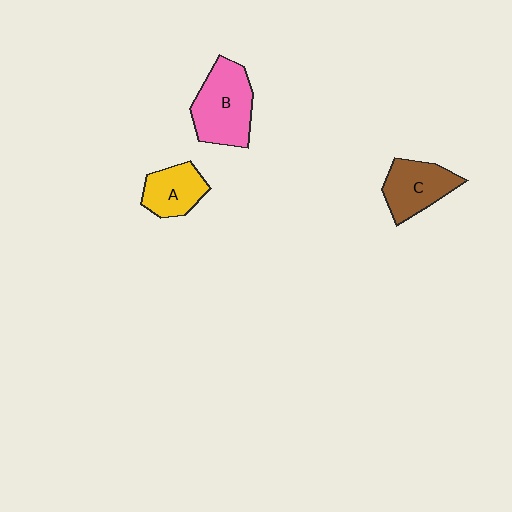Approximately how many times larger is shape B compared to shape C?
Approximately 1.3 times.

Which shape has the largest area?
Shape B (pink).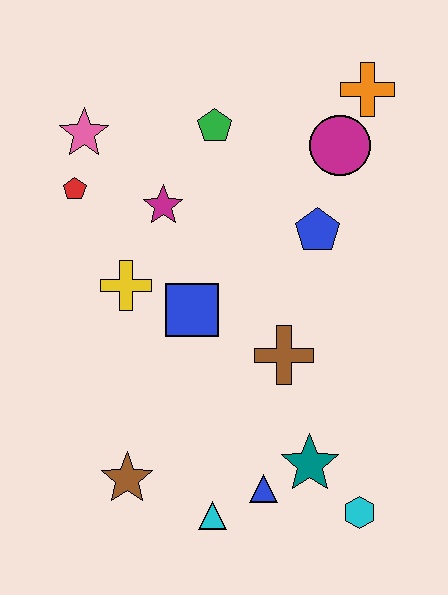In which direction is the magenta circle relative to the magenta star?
The magenta circle is to the right of the magenta star.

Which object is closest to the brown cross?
The blue square is closest to the brown cross.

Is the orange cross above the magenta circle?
Yes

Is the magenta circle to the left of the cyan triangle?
No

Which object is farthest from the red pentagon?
The cyan hexagon is farthest from the red pentagon.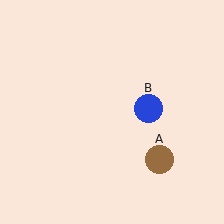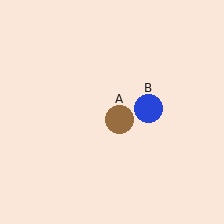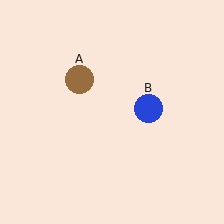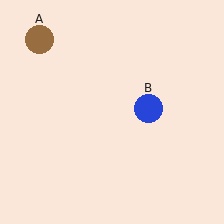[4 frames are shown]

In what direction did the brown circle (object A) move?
The brown circle (object A) moved up and to the left.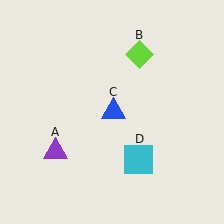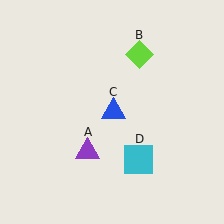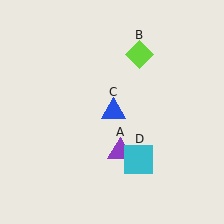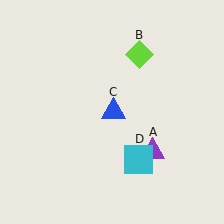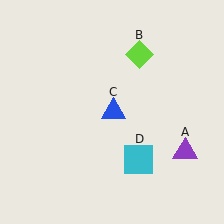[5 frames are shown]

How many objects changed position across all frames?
1 object changed position: purple triangle (object A).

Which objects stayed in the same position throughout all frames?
Lime diamond (object B) and blue triangle (object C) and cyan square (object D) remained stationary.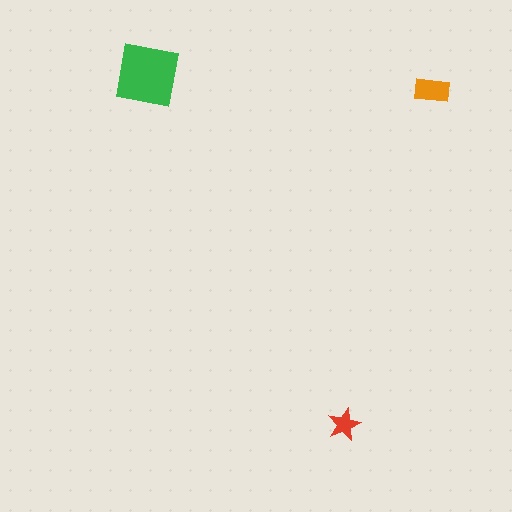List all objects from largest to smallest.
The green square, the orange rectangle, the red star.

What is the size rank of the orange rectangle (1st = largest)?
2nd.